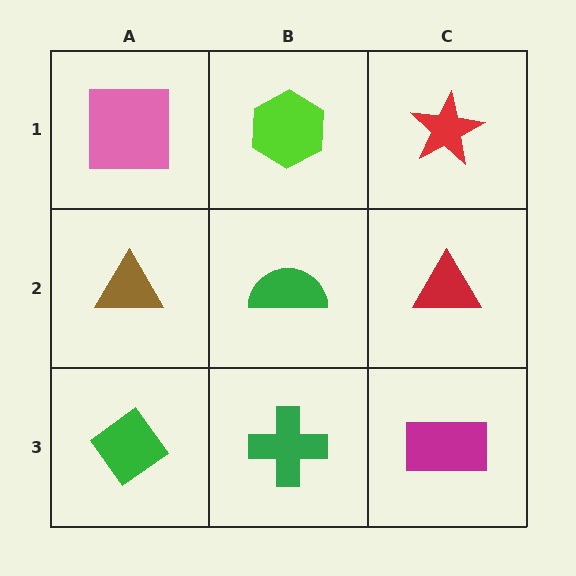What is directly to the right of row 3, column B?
A magenta rectangle.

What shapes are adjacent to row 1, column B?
A green semicircle (row 2, column B), a pink square (row 1, column A), a red star (row 1, column C).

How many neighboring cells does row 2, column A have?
3.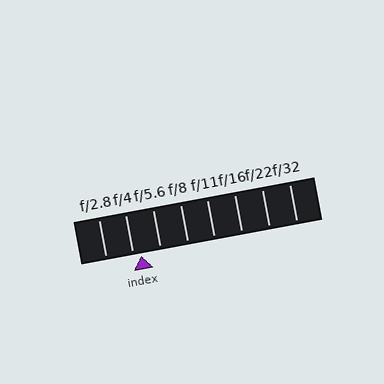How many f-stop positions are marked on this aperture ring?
There are 8 f-stop positions marked.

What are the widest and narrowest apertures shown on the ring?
The widest aperture shown is f/2.8 and the narrowest is f/32.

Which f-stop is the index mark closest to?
The index mark is closest to f/4.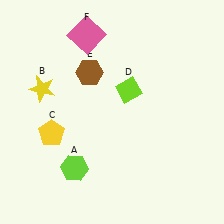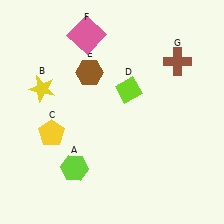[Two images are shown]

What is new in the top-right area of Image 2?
A brown cross (G) was added in the top-right area of Image 2.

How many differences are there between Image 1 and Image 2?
There is 1 difference between the two images.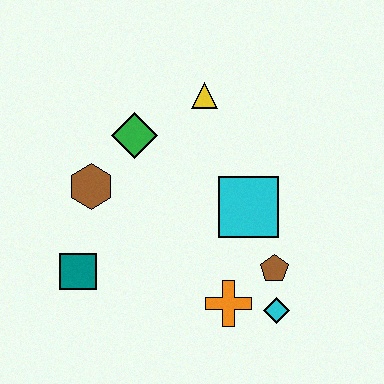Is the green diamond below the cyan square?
No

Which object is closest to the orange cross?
The cyan diamond is closest to the orange cross.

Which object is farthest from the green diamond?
The cyan diamond is farthest from the green diamond.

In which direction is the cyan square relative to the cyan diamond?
The cyan square is above the cyan diamond.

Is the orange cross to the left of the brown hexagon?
No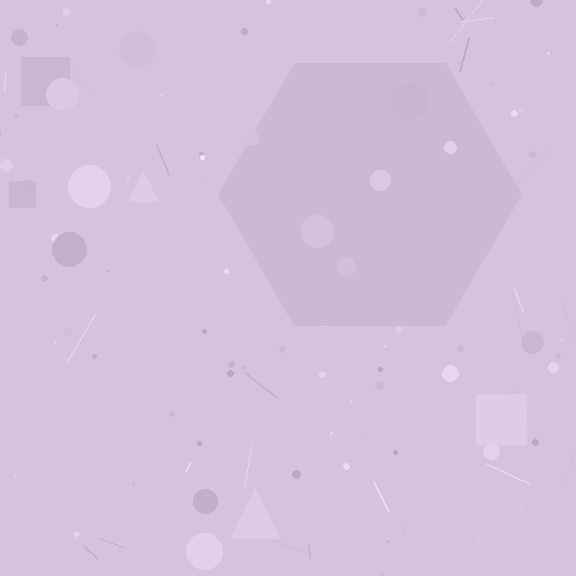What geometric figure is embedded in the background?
A hexagon is embedded in the background.